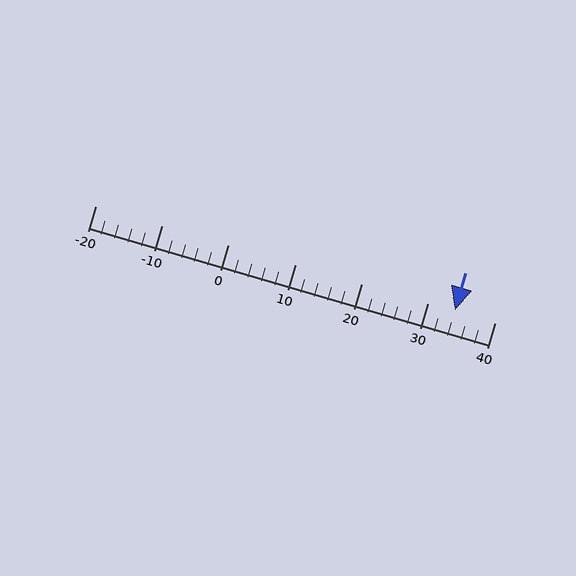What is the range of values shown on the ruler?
The ruler shows values from -20 to 40.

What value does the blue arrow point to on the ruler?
The blue arrow points to approximately 34.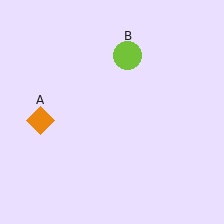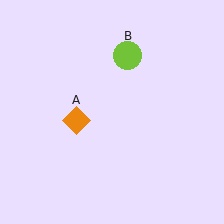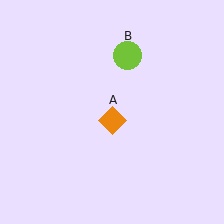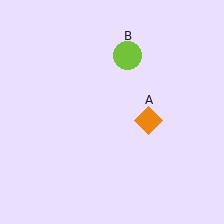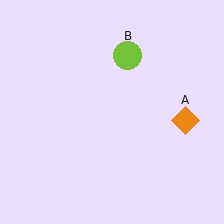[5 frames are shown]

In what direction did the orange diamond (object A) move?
The orange diamond (object A) moved right.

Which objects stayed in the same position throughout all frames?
Lime circle (object B) remained stationary.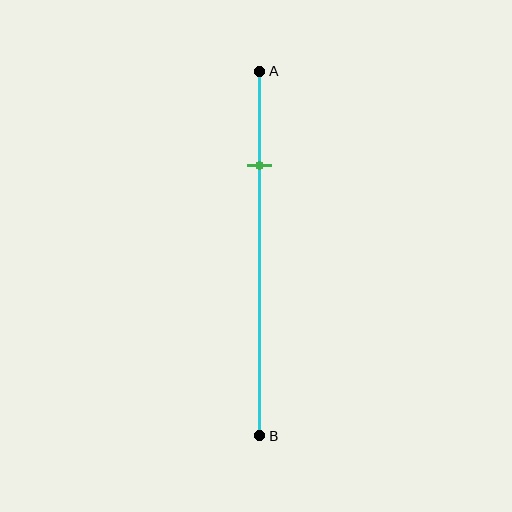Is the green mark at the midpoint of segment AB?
No, the mark is at about 25% from A, not at the 50% midpoint.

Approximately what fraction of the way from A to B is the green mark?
The green mark is approximately 25% of the way from A to B.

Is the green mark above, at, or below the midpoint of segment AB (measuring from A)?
The green mark is above the midpoint of segment AB.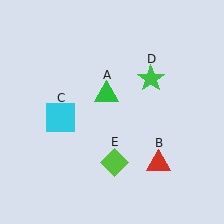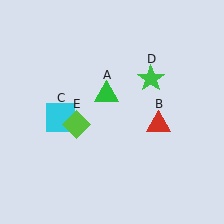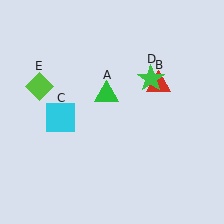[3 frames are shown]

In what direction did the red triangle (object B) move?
The red triangle (object B) moved up.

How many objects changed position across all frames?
2 objects changed position: red triangle (object B), lime diamond (object E).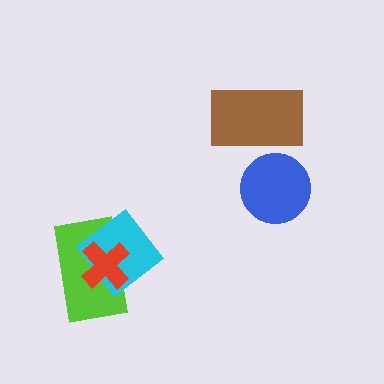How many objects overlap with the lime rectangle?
2 objects overlap with the lime rectangle.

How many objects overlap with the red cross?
2 objects overlap with the red cross.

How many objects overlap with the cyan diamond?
2 objects overlap with the cyan diamond.